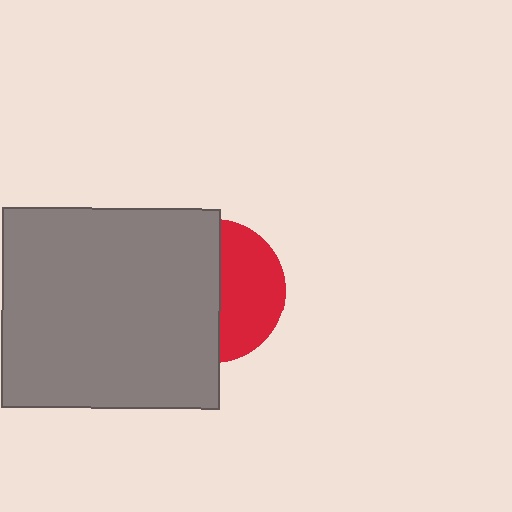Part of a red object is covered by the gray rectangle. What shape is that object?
It is a circle.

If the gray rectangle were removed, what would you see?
You would see the complete red circle.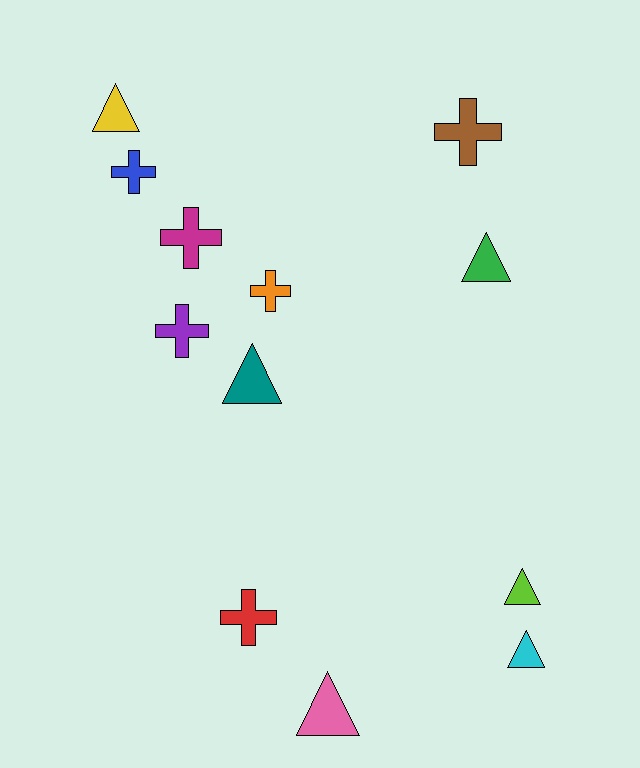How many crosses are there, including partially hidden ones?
There are 6 crosses.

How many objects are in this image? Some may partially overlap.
There are 12 objects.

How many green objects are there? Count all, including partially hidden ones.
There is 1 green object.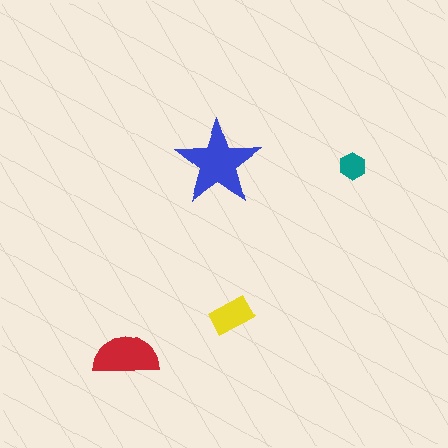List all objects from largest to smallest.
The blue star, the red semicircle, the yellow rectangle, the teal hexagon.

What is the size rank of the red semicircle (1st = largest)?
2nd.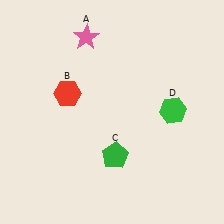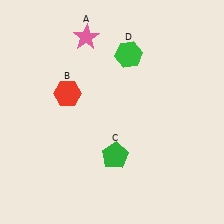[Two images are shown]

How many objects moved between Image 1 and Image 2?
1 object moved between the two images.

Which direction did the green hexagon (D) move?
The green hexagon (D) moved up.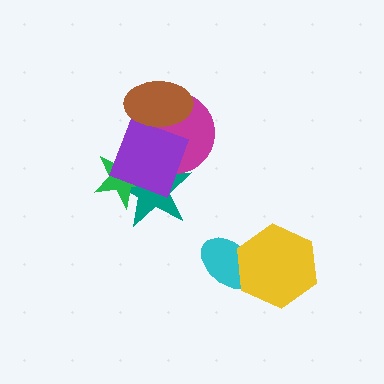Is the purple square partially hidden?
Yes, it is partially covered by another shape.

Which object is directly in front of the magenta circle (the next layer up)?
The purple square is directly in front of the magenta circle.